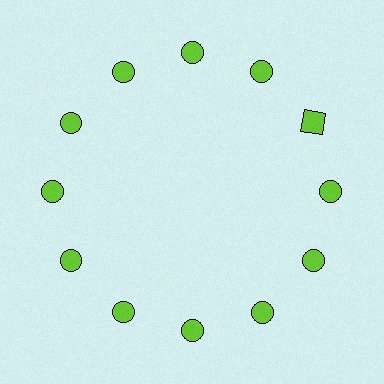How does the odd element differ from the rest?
It has a different shape: square instead of circle.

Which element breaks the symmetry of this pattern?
The lime square at roughly the 2 o'clock position breaks the symmetry. All other shapes are lime circles.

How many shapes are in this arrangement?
There are 12 shapes arranged in a ring pattern.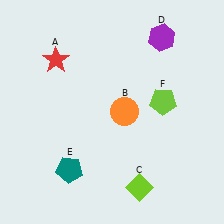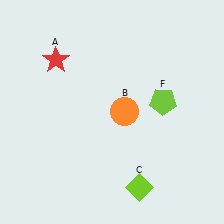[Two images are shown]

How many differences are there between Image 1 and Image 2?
There are 2 differences between the two images.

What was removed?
The teal pentagon (E), the purple hexagon (D) were removed in Image 2.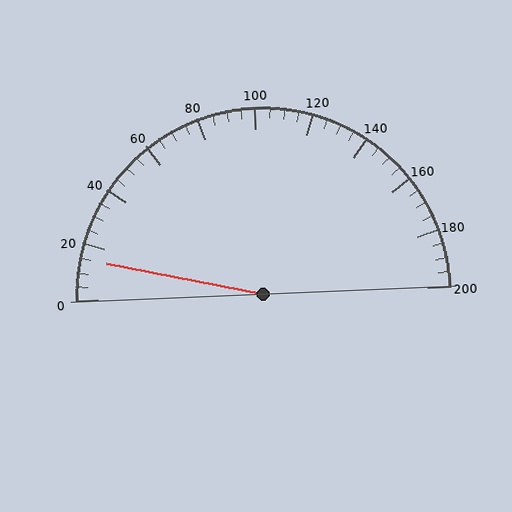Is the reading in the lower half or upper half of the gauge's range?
The reading is in the lower half of the range (0 to 200).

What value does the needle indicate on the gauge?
The needle indicates approximately 15.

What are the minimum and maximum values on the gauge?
The gauge ranges from 0 to 200.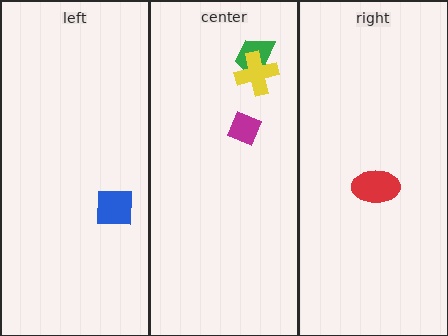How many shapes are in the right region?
1.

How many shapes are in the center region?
3.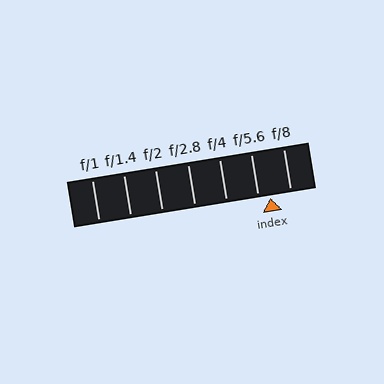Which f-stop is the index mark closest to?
The index mark is closest to f/5.6.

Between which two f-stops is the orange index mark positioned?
The index mark is between f/5.6 and f/8.